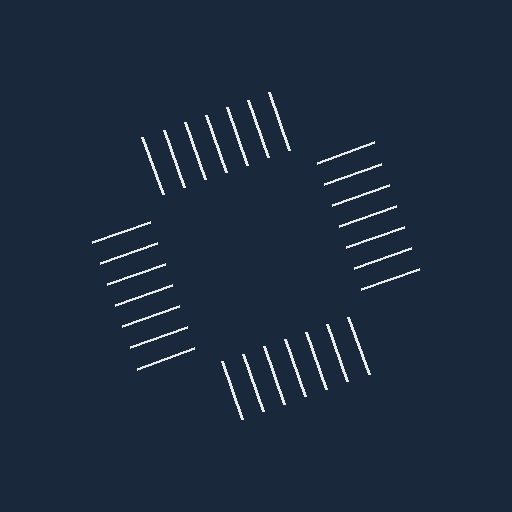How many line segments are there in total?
28 — 7 along each of the 4 edges.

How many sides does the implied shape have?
4 sides — the line-ends trace a square.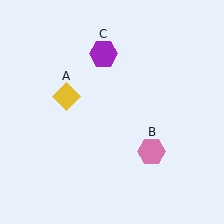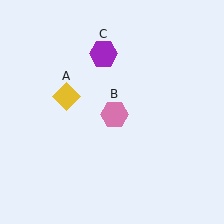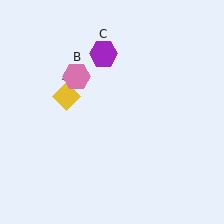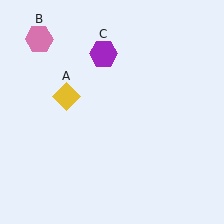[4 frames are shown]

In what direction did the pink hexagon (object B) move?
The pink hexagon (object B) moved up and to the left.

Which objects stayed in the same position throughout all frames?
Yellow diamond (object A) and purple hexagon (object C) remained stationary.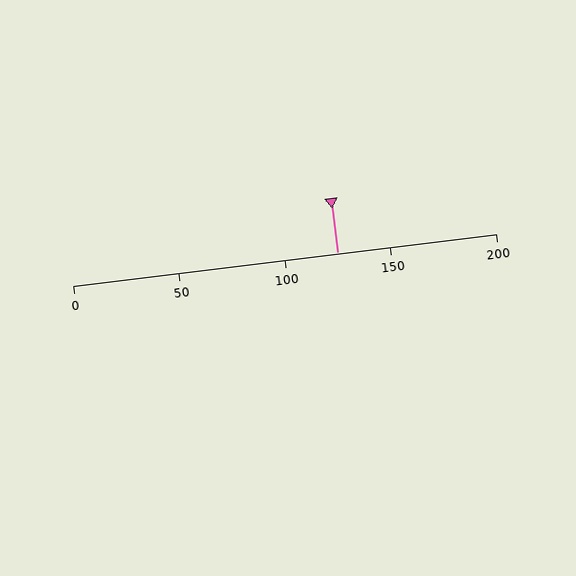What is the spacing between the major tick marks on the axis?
The major ticks are spaced 50 apart.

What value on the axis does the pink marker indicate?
The marker indicates approximately 125.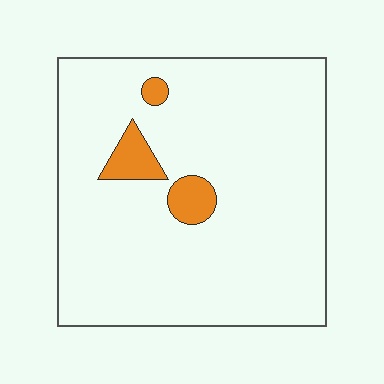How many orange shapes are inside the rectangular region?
3.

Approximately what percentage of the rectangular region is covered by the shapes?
Approximately 5%.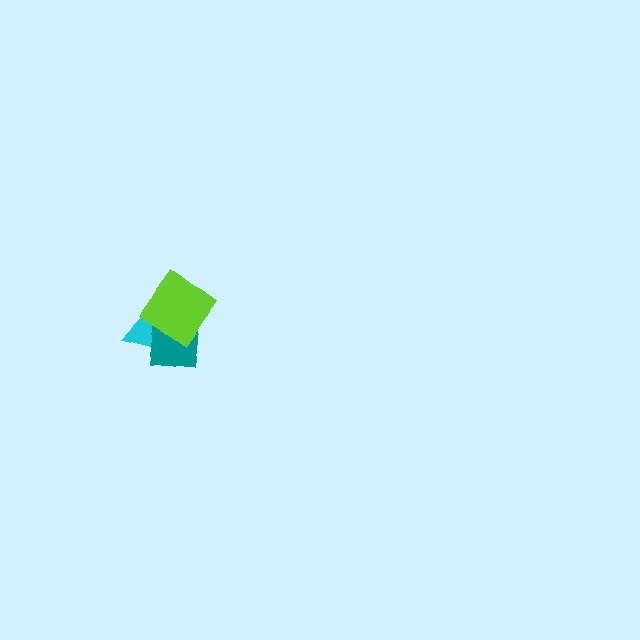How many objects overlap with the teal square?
2 objects overlap with the teal square.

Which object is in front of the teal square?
The lime diamond is in front of the teal square.